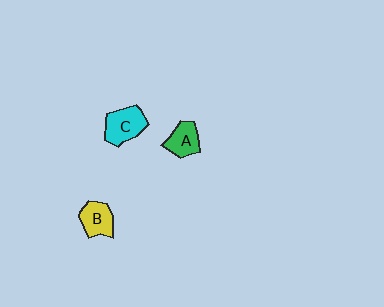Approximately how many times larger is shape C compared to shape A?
Approximately 1.3 times.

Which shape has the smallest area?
Shape A (green).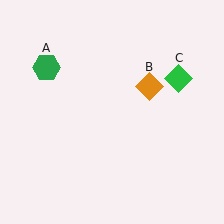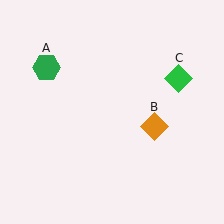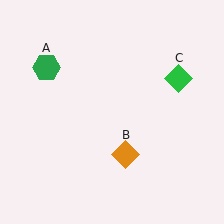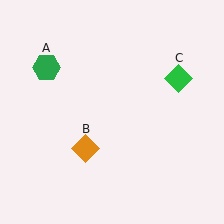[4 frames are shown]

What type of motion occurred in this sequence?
The orange diamond (object B) rotated clockwise around the center of the scene.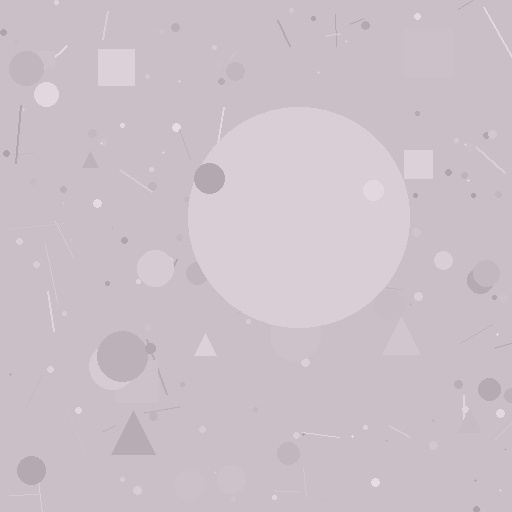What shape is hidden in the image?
A circle is hidden in the image.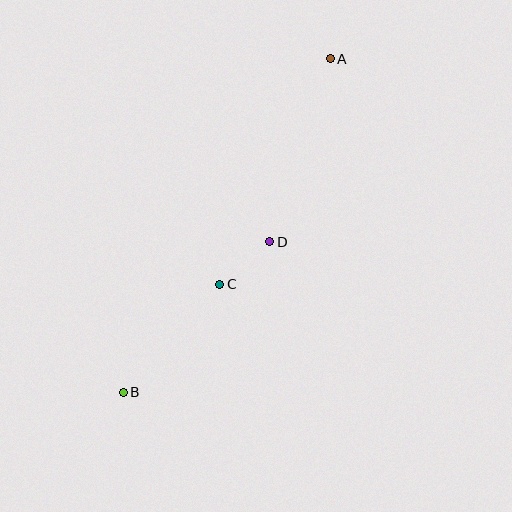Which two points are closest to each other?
Points C and D are closest to each other.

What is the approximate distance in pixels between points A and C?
The distance between A and C is approximately 251 pixels.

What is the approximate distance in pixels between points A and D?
The distance between A and D is approximately 193 pixels.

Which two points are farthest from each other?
Points A and B are farthest from each other.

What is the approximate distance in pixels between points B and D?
The distance between B and D is approximately 210 pixels.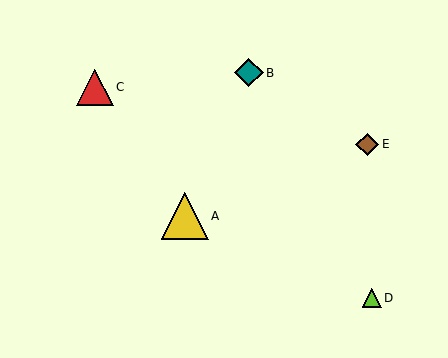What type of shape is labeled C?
Shape C is a red triangle.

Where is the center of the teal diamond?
The center of the teal diamond is at (249, 73).